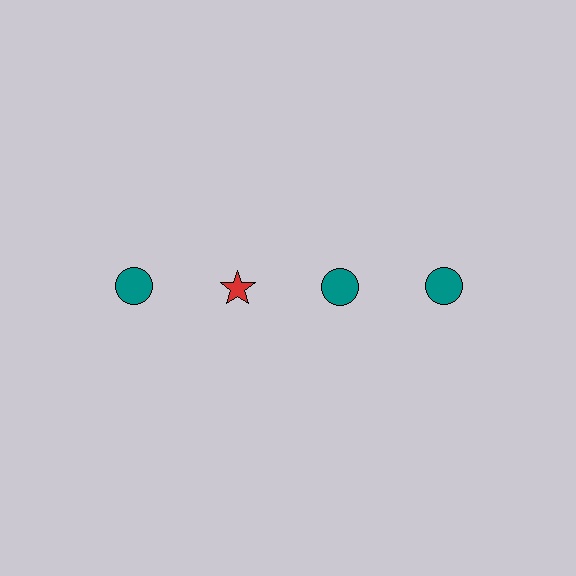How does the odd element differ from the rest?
It differs in both color (red instead of teal) and shape (star instead of circle).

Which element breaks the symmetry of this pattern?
The red star in the top row, second from left column breaks the symmetry. All other shapes are teal circles.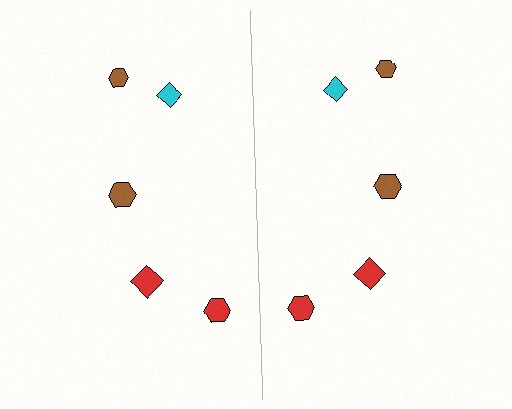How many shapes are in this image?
There are 10 shapes in this image.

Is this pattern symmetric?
Yes, this pattern has bilateral (reflection) symmetry.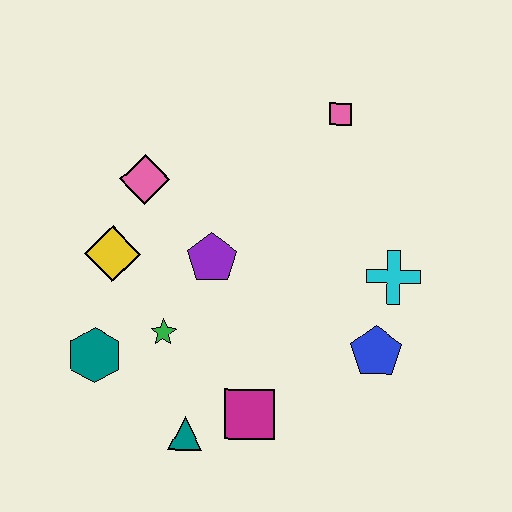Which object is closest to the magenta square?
The teal triangle is closest to the magenta square.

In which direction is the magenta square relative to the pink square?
The magenta square is below the pink square.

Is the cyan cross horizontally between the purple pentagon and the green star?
No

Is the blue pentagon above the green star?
No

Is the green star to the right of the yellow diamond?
Yes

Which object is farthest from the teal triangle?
The pink square is farthest from the teal triangle.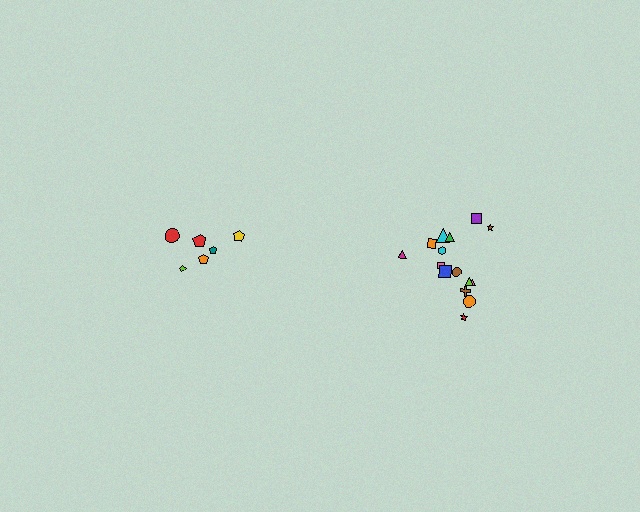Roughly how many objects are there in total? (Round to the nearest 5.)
Roughly 20 objects in total.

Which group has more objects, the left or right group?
The right group.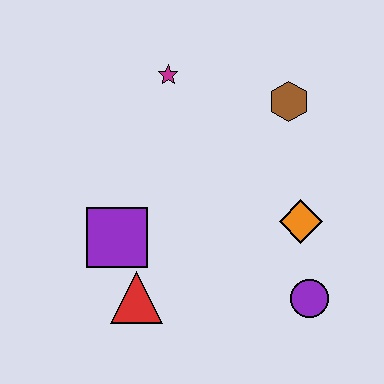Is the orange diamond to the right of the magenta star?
Yes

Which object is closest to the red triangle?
The purple square is closest to the red triangle.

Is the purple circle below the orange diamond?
Yes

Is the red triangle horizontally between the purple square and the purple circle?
Yes